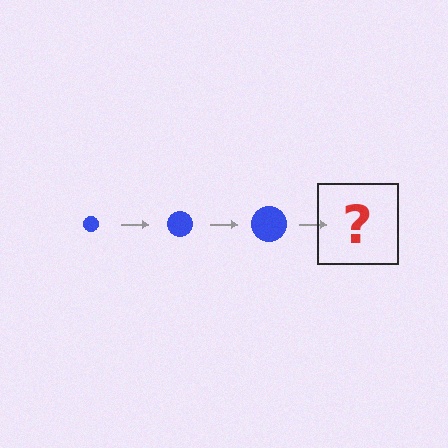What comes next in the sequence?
The next element should be a blue circle, larger than the previous one.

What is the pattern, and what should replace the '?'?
The pattern is that the circle gets progressively larger each step. The '?' should be a blue circle, larger than the previous one.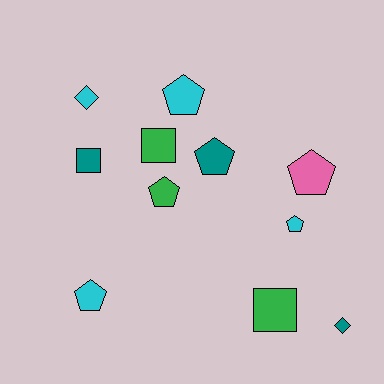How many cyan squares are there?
There are no cyan squares.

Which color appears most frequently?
Cyan, with 4 objects.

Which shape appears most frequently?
Pentagon, with 6 objects.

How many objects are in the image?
There are 11 objects.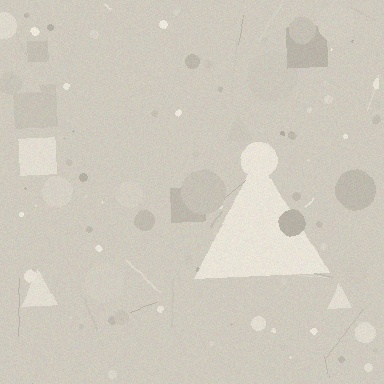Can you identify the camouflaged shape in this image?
The camouflaged shape is a triangle.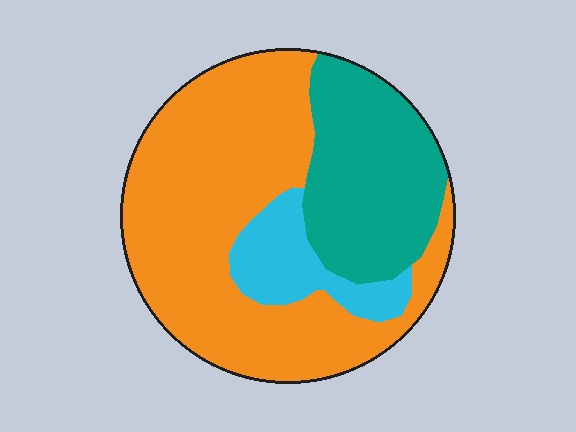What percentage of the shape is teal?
Teal takes up between a sixth and a third of the shape.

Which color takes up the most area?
Orange, at roughly 60%.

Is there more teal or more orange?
Orange.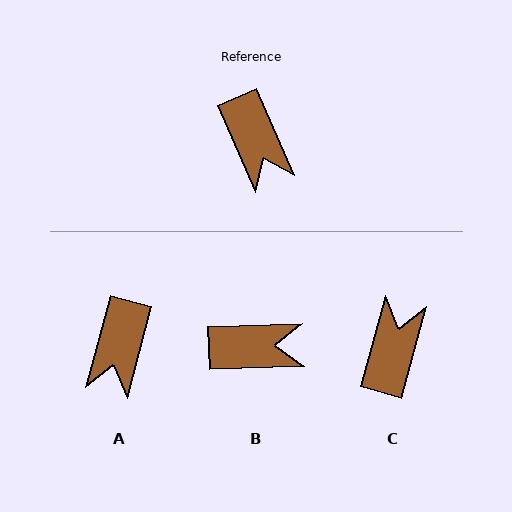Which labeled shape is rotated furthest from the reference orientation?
C, about 141 degrees away.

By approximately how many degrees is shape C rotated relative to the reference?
Approximately 141 degrees counter-clockwise.